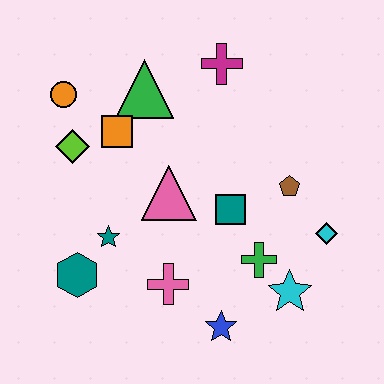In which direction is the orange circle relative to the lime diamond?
The orange circle is above the lime diamond.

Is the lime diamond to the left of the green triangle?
Yes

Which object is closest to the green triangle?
The orange square is closest to the green triangle.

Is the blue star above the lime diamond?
No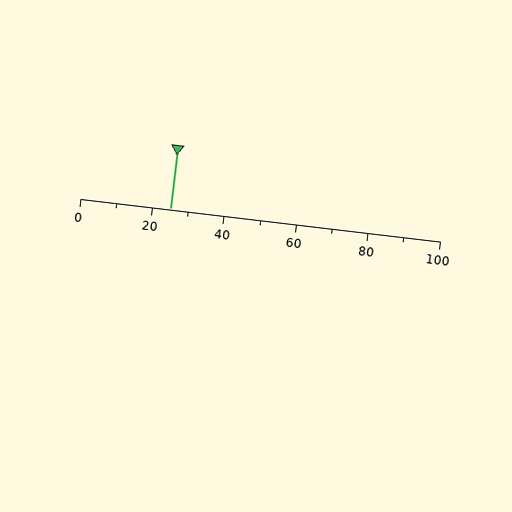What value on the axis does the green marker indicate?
The marker indicates approximately 25.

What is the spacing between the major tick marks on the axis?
The major ticks are spaced 20 apart.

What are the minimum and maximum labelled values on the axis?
The axis runs from 0 to 100.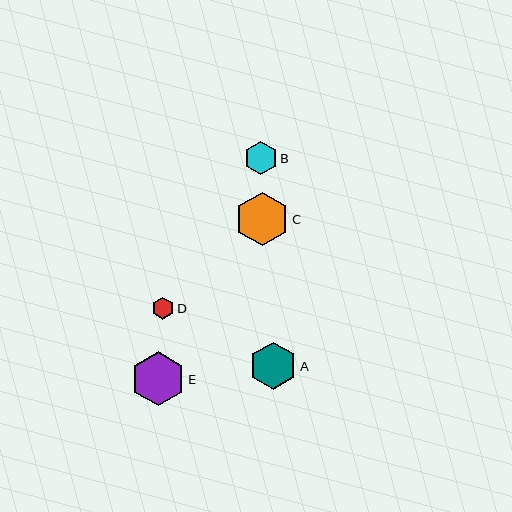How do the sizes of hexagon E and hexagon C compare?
Hexagon E and hexagon C are approximately the same size.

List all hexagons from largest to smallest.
From largest to smallest: E, C, A, B, D.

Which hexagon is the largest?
Hexagon E is the largest with a size of approximately 54 pixels.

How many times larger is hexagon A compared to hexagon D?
Hexagon A is approximately 2.1 times the size of hexagon D.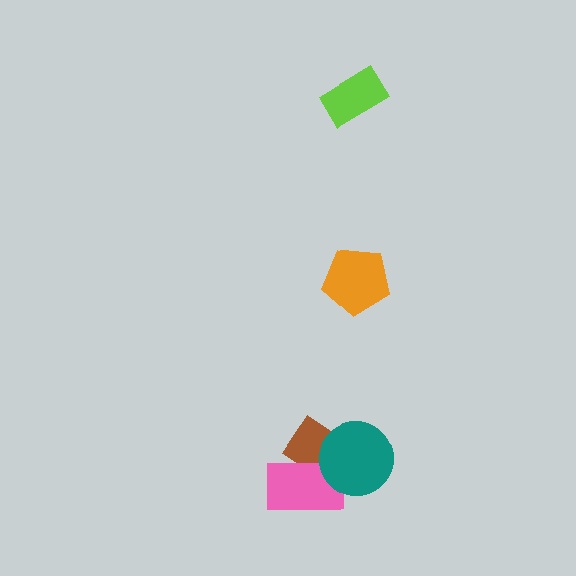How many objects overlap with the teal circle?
2 objects overlap with the teal circle.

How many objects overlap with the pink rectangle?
2 objects overlap with the pink rectangle.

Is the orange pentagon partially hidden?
No, no other shape covers it.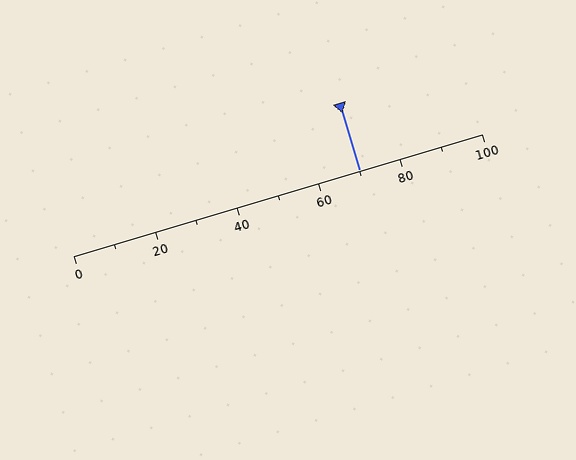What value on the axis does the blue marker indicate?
The marker indicates approximately 70.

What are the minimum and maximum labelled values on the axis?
The axis runs from 0 to 100.